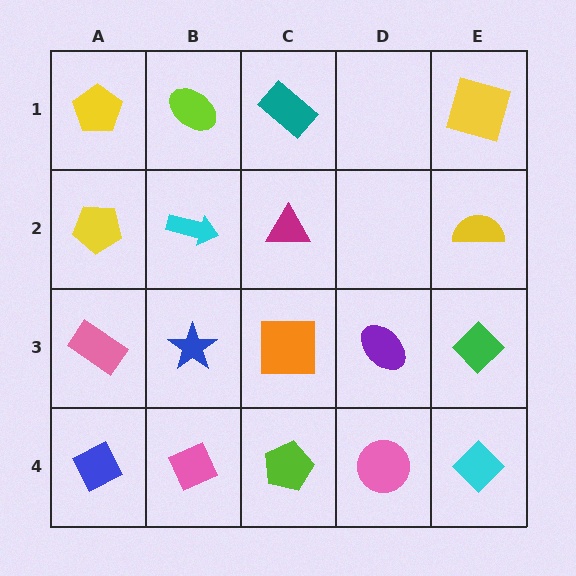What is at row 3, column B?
A blue star.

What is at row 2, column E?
A yellow semicircle.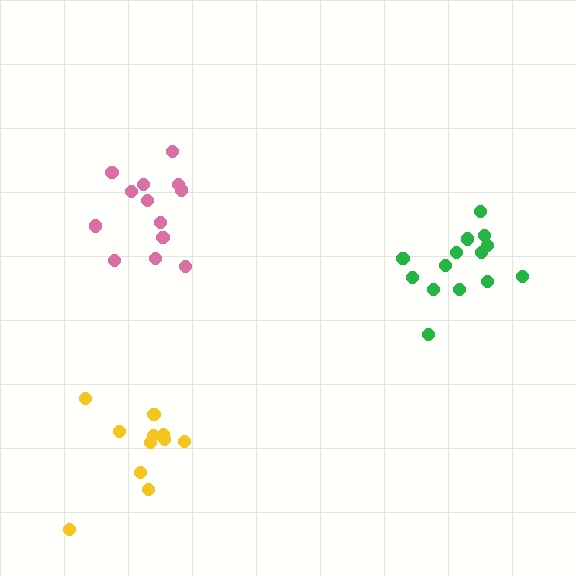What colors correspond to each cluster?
The clusters are colored: green, pink, yellow.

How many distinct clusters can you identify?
There are 3 distinct clusters.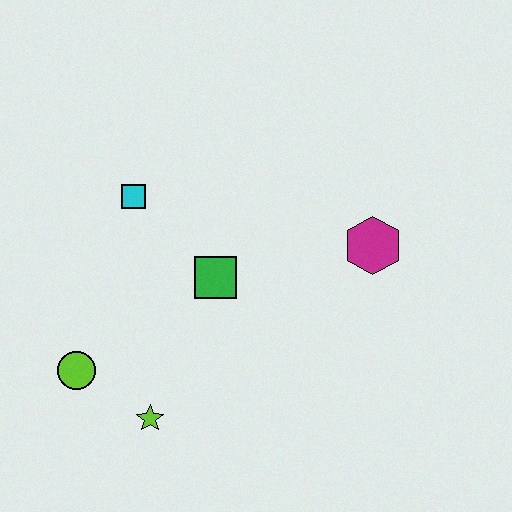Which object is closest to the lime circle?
The lime star is closest to the lime circle.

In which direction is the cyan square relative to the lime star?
The cyan square is above the lime star.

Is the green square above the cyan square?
No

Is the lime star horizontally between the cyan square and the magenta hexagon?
Yes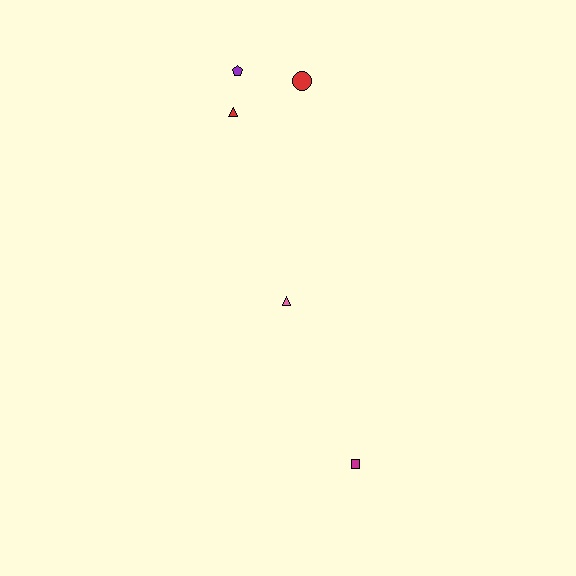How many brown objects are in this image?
There are no brown objects.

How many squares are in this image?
There is 1 square.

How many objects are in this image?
There are 5 objects.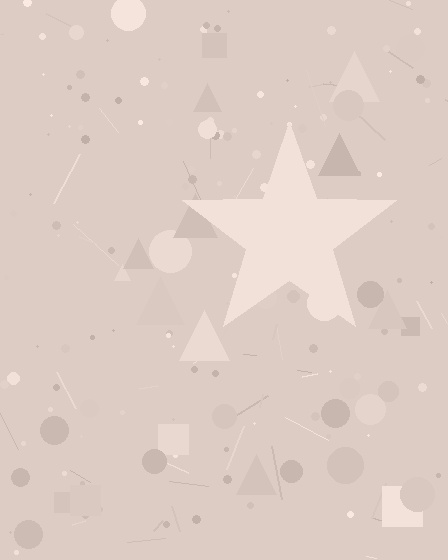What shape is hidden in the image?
A star is hidden in the image.